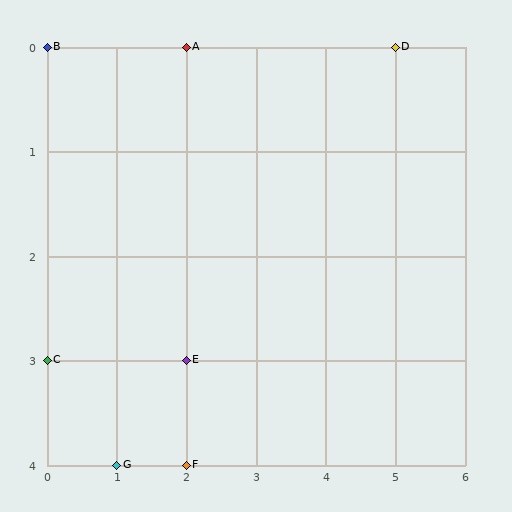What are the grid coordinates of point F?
Point F is at grid coordinates (2, 4).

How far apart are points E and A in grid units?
Points E and A are 3 rows apart.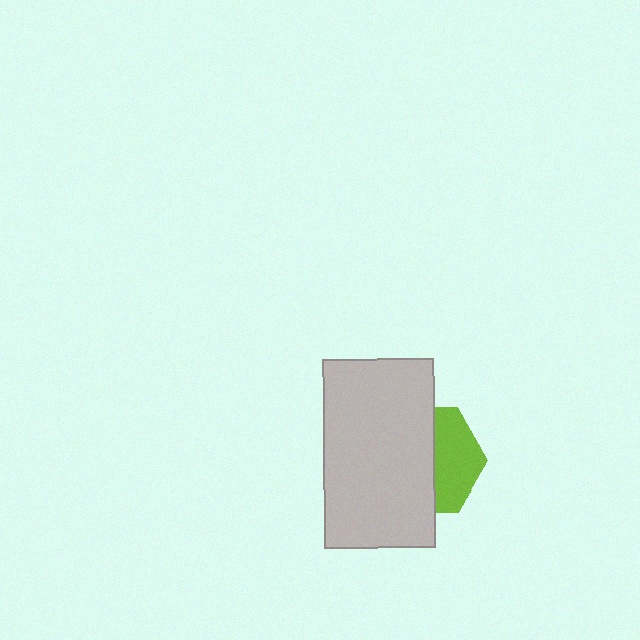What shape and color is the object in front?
The object in front is a light gray rectangle.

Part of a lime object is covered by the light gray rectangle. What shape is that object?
It is a hexagon.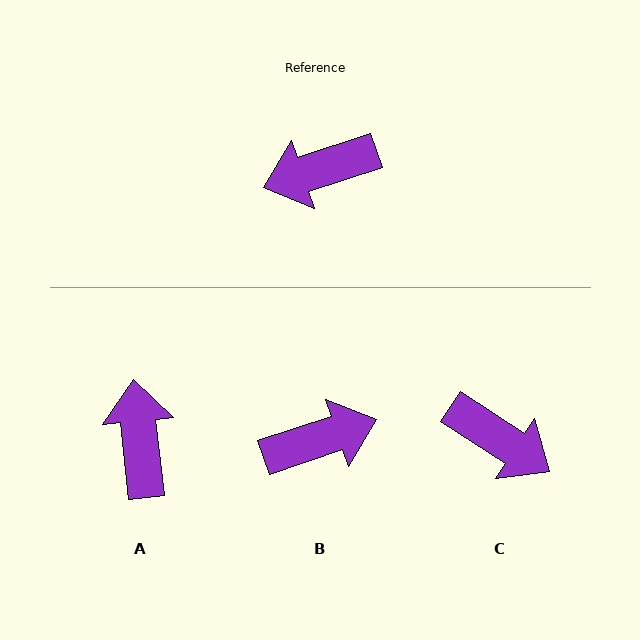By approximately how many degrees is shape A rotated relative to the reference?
Approximately 102 degrees clockwise.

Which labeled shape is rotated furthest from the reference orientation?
B, about 179 degrees away.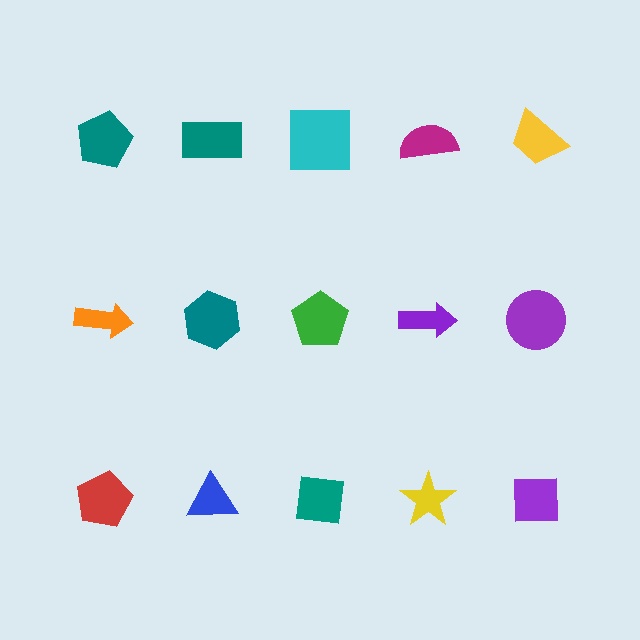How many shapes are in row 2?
5 shapes.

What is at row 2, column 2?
A teal hexagon.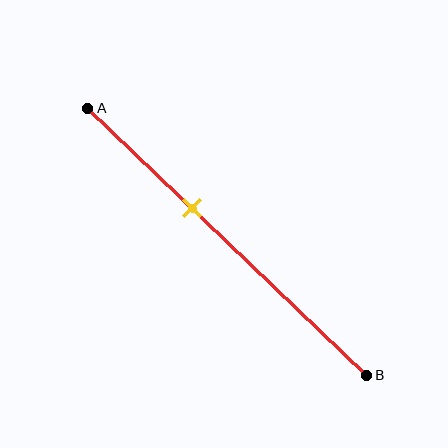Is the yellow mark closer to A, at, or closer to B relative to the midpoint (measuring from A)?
The yellow mark is closer to point A than the midpoint of segment AB.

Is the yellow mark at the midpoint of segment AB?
No, the mark is at about 35% from A, not at the 50% midpoint.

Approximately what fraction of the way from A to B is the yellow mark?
The yellow mark is approximately 35% of the way from A to B.